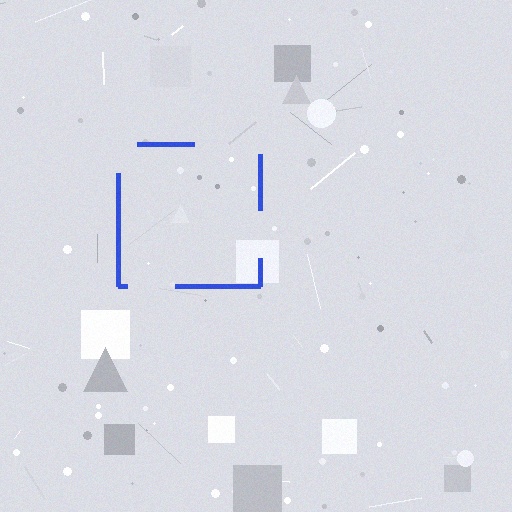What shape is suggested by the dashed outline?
The dashed outline suggests a square.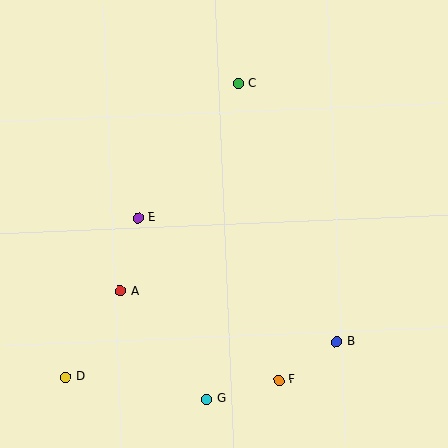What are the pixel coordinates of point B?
Point B is at (337, 342).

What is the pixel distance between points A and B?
The distance between A and B is 222 pixels.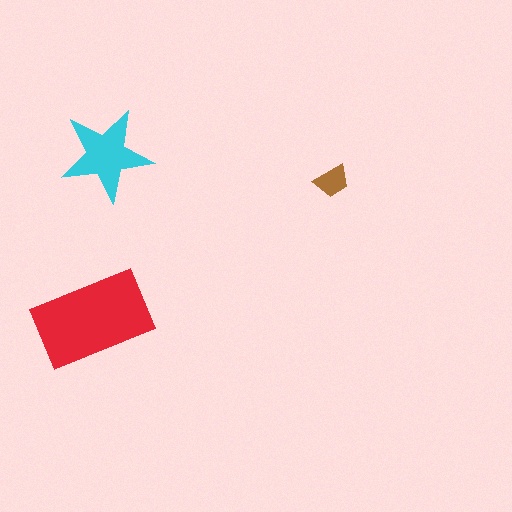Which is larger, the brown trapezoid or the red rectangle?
The red rectangle.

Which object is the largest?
The red rectangle.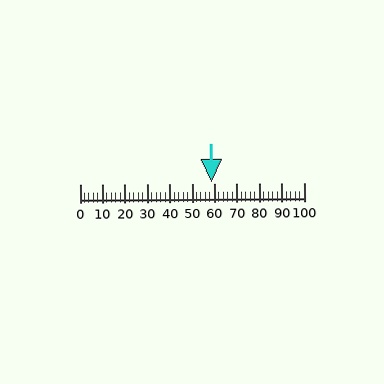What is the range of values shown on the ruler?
The ruler shows values from 0 to 100.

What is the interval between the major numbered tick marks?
The major tick marks are spaced 10 units apart.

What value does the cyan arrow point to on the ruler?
The cyan arrow points to approximately 59.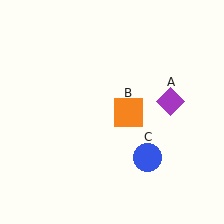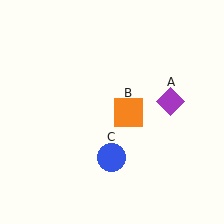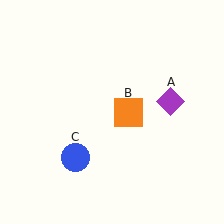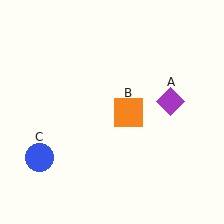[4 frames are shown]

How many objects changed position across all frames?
1 object changed position: blue circle (object C).